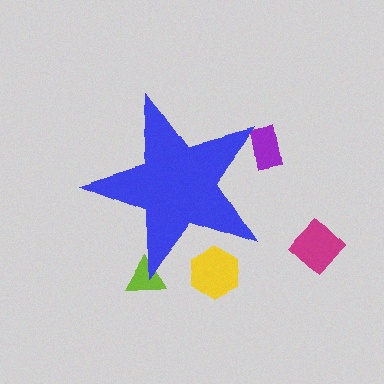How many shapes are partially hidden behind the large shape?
3 shapes are partially hidden.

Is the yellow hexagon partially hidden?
Yes, the yellow hexagon is partially hidden behind the blue star.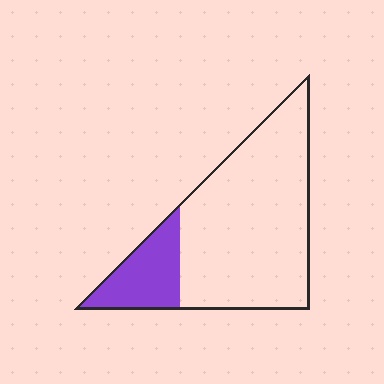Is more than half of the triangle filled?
No.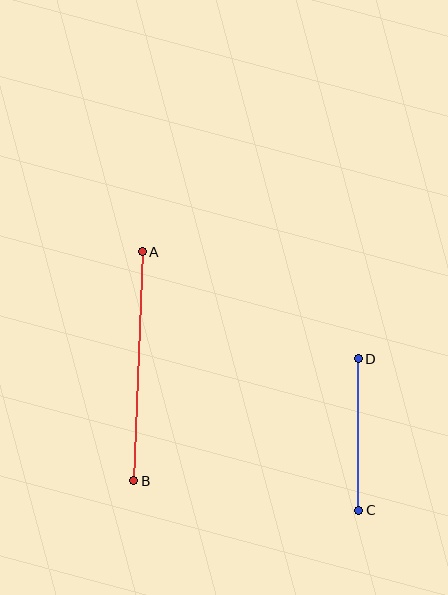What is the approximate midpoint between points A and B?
The midpoint is at approximately (138, 366) pixels.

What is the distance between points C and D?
The distance is approximately 151 pixels.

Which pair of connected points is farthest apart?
Points A and B are farthest apart.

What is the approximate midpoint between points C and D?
The midpoint is at approximately (358, 434) pixels.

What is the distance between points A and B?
The distance is approximately 229 pixels.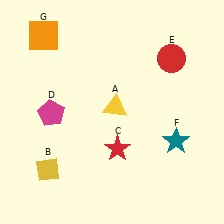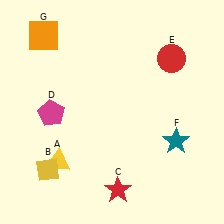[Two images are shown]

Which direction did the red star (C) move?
The red star (C) moved down.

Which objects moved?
The objects that moved are: the yellow triangle (A), the red star (C).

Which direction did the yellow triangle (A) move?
The yellow triangle (A) moved left.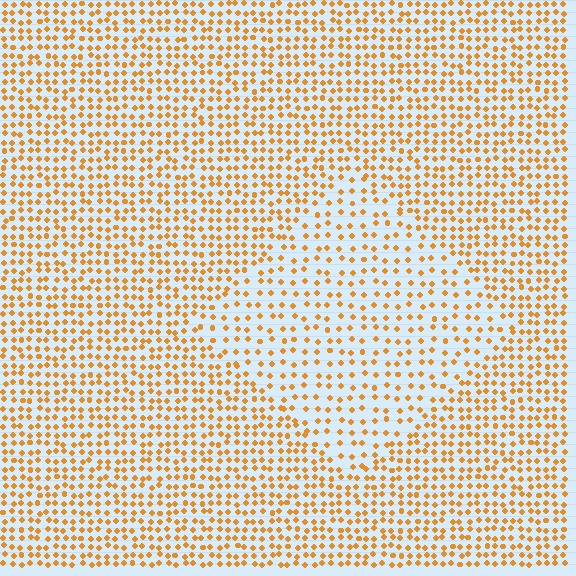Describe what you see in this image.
The image contains small orange elements arranged at two different densities. A diamond-shaped region is visible where the elements are less densely packed than the surrounding area.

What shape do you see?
I see a diamond.